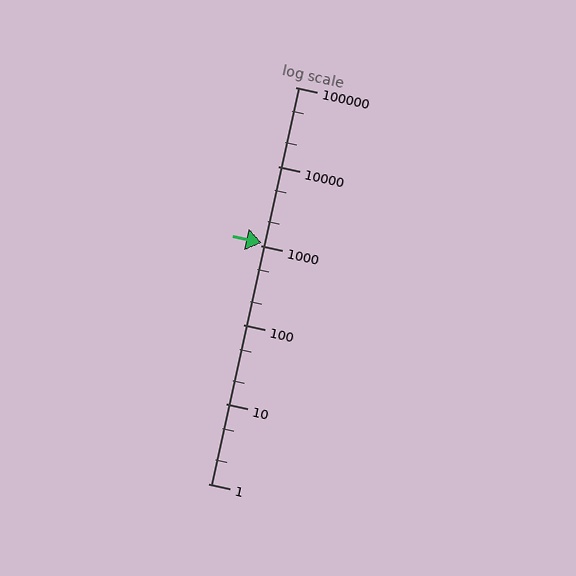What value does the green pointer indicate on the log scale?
The pointer indicates approximately 1100.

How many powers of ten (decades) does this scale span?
The scale spans 5 decades, from 1 to 100000.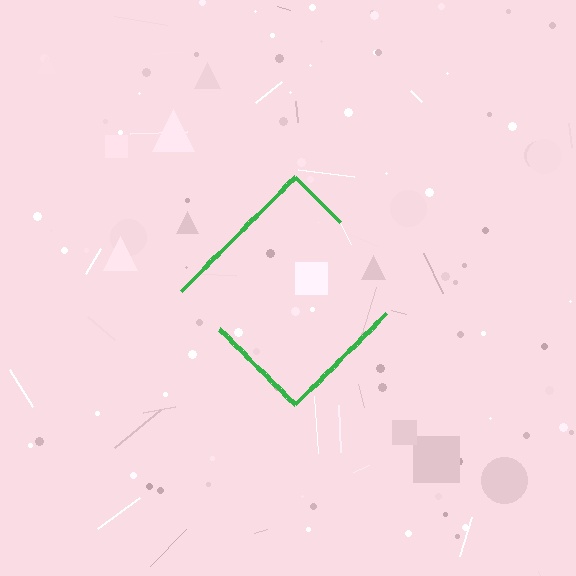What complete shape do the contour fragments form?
The contour fragments form a diamond.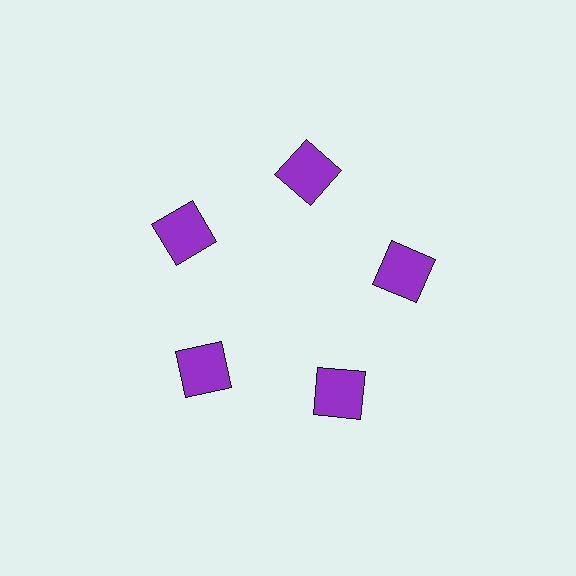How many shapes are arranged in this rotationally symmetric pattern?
There are 5 shapes, arranged in 5 groups of 1.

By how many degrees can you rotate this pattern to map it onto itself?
The pattern maps onto itself every 72 degrees of rotation.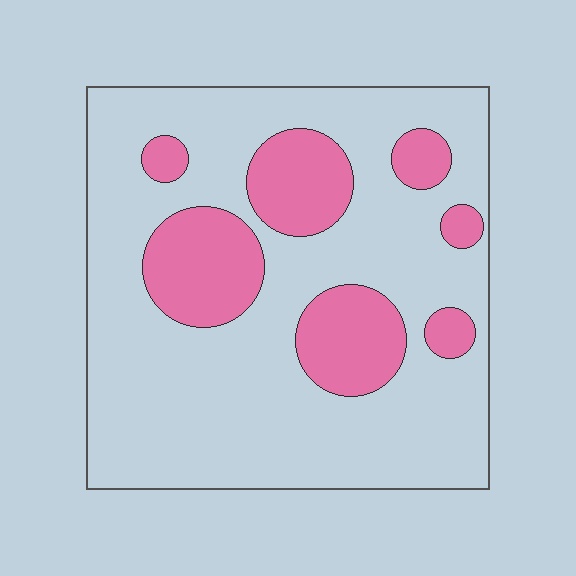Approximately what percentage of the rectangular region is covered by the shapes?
Approximately 25%.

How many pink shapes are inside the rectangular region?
7.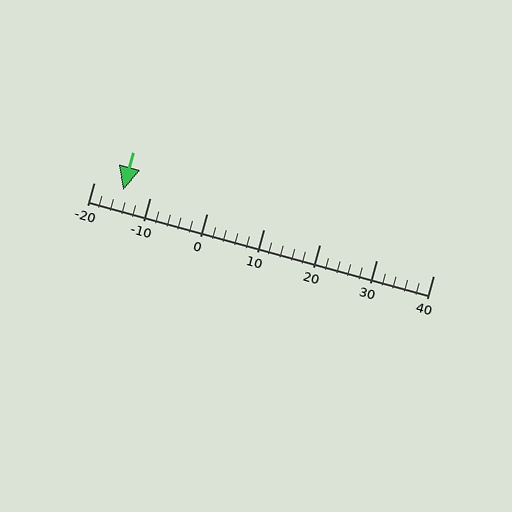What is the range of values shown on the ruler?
The ruler shows values from -20 to 40.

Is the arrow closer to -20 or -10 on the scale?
The arrow is closer to -10.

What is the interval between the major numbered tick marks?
The major tick marks are spaced 10 units apart.